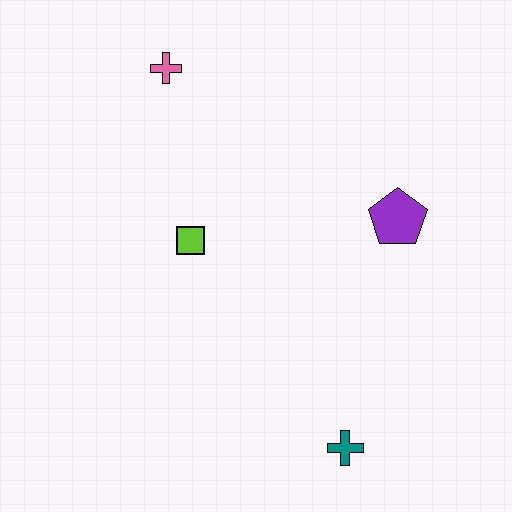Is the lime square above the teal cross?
Yes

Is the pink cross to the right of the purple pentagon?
No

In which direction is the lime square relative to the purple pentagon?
The lime square is to the left of the purple pentagon.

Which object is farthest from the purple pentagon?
The pink cross is farthest from the purple pentagon.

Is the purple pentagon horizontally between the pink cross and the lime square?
No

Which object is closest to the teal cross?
The purple pentagon is closest to the teal cross.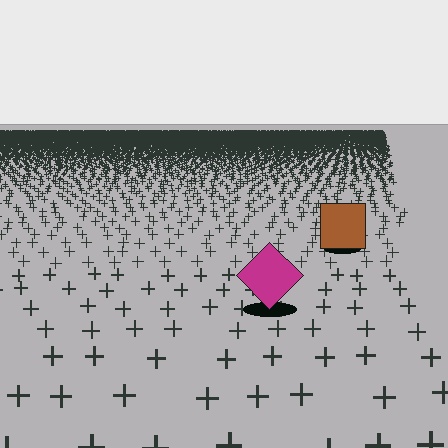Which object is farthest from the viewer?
The brown square is farthest from the viewer. It appears smaller and the ground texture around it is denser.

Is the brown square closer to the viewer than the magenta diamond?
No. The magenta diamond is closer — you can tell from the texture gradient: the ground texture is coarser near it.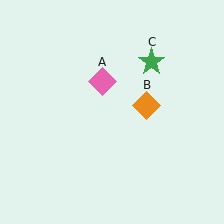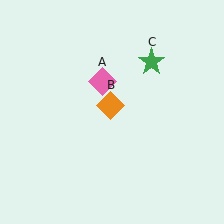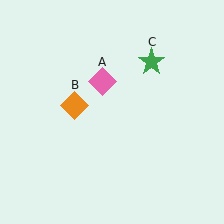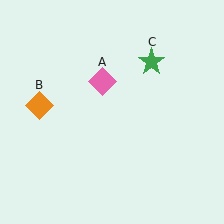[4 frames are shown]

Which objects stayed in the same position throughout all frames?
Pink diamond (object A) and green star (object C) remained stationary.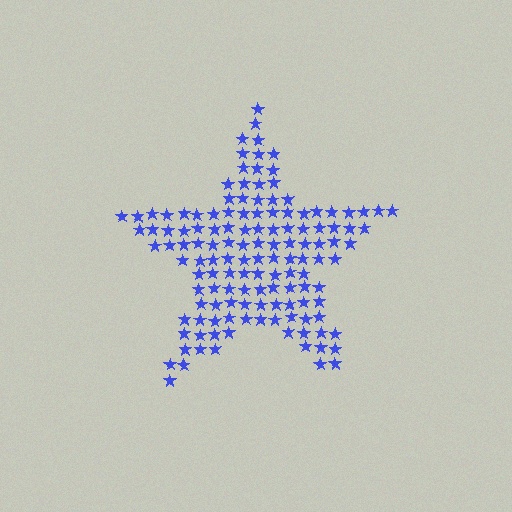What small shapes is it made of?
It is made of small stars.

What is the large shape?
The large shape is a star.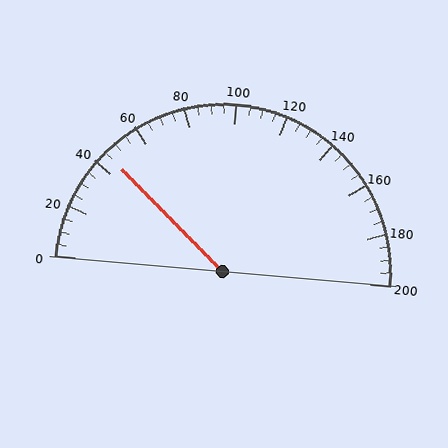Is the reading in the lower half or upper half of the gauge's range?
The reading is in the lower half of the range (0 to 200).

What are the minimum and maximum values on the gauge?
The gauge ranges from 0 to 200.